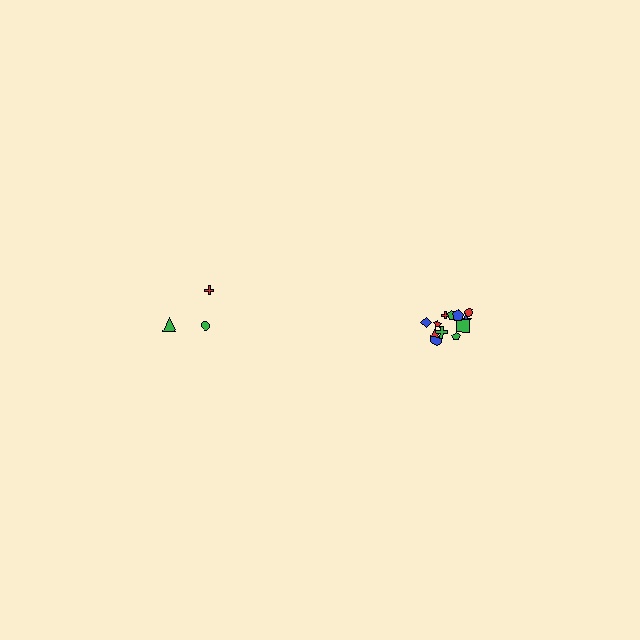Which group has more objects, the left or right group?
The right group.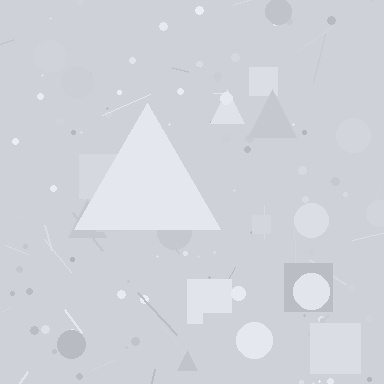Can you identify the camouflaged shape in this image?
The camouflaged shape is a triangle.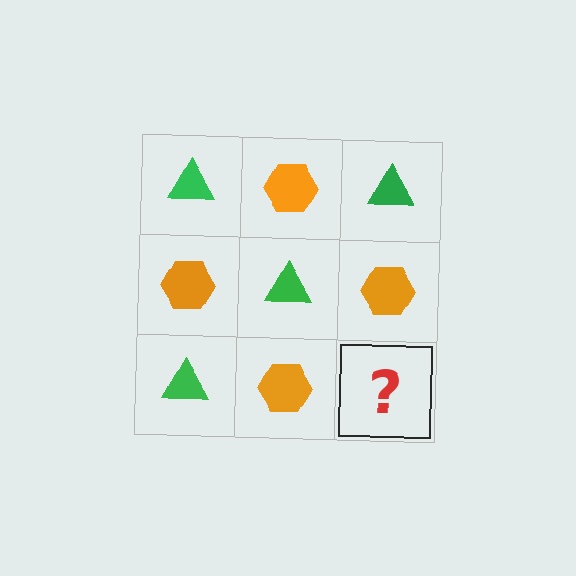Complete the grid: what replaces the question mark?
The question mark should be replaced with a green triangle.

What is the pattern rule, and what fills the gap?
The rule is that it alternates green triangle and orange hexagon in a checkerboard pattern. The gap should be filled with a green triangle.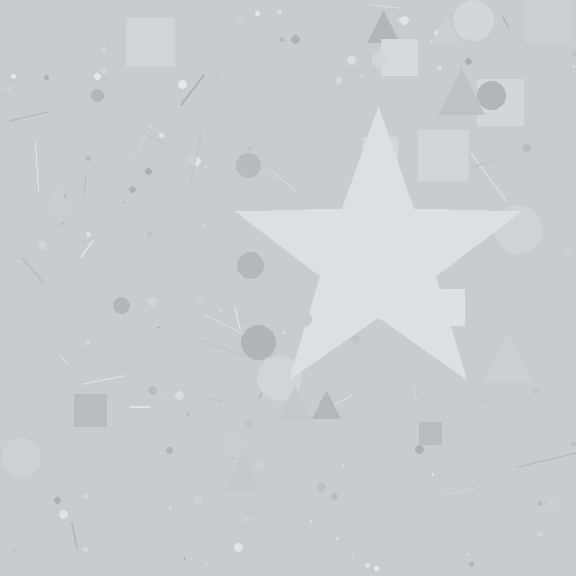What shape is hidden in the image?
A star is hidden in the image.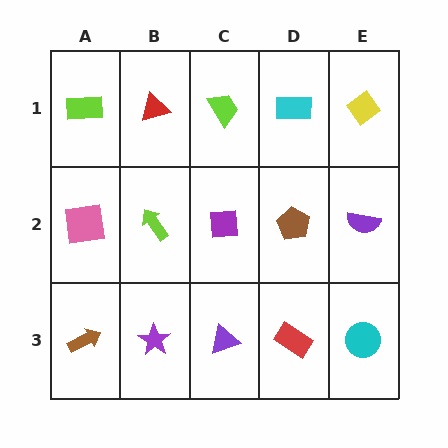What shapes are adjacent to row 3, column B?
A lime arrow (row 2, column B), a brown arrow (row 3, column A), a purple triangle (row 3, column C).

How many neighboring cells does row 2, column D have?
4.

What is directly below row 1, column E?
A purple semicircle.